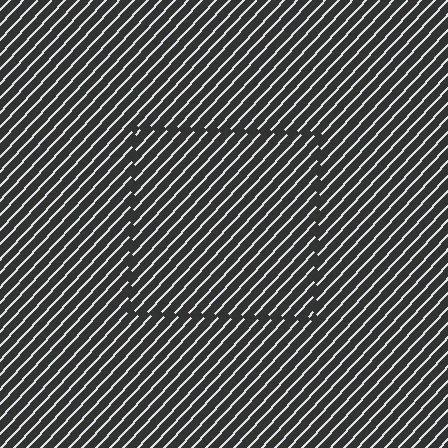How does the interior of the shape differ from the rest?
The interior of the shape contains the same grating, shifted by half a period — the contour is defined by the phase discontinuity where line-ends from the inner and outer gratings abut.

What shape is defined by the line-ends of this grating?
An illusory square. The interior of the shape contains the same grating, shifted by half a period — the contour is defined by the phase discontinuity where line-ends from the inner and outer gratings abut.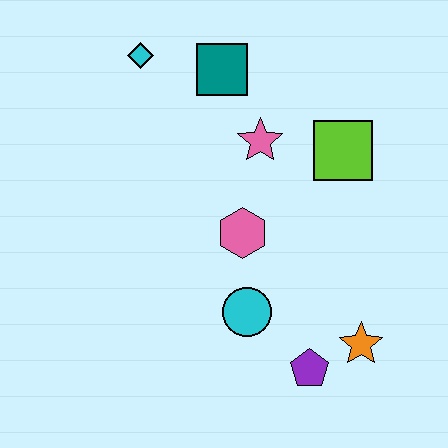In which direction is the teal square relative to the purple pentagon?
The teal square is above the purple pentagon.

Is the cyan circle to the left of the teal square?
No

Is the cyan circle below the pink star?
Yes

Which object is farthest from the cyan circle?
The cyan diamond is farthest from the cyan circle.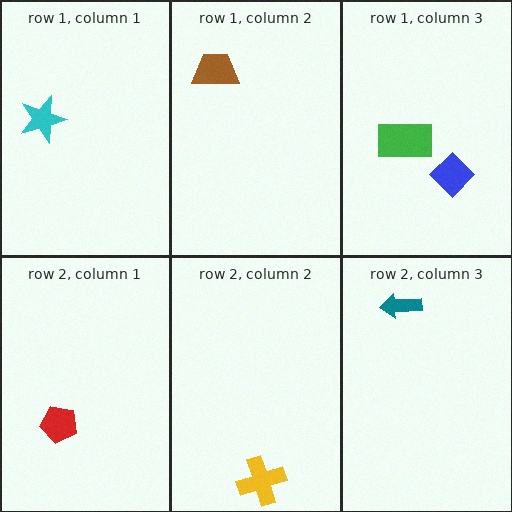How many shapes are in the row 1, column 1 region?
1.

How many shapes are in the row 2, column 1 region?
1.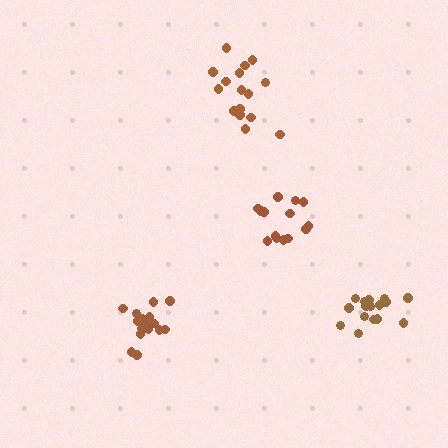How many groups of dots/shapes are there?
There are 4 groups.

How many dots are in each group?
Group 1: 14 dots, Group 2: 17 dots, Group 3: 16 dots, Group 4: 19 dots (66 total).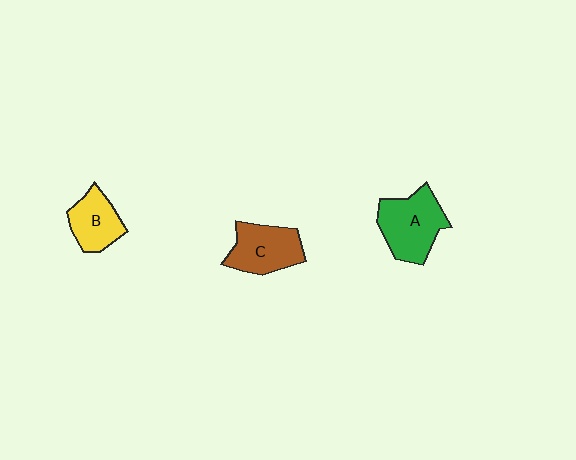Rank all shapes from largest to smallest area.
From largest to smallest: A (green), C (brown), B (yellow).